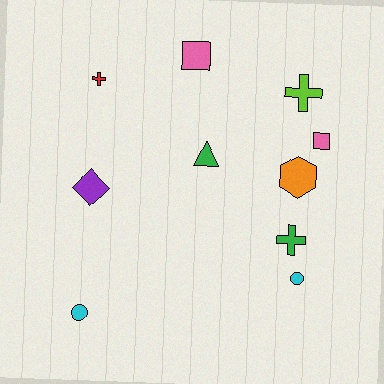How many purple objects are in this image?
There is 1 purple object.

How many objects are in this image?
There are 10 objects.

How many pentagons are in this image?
There are no pentagons.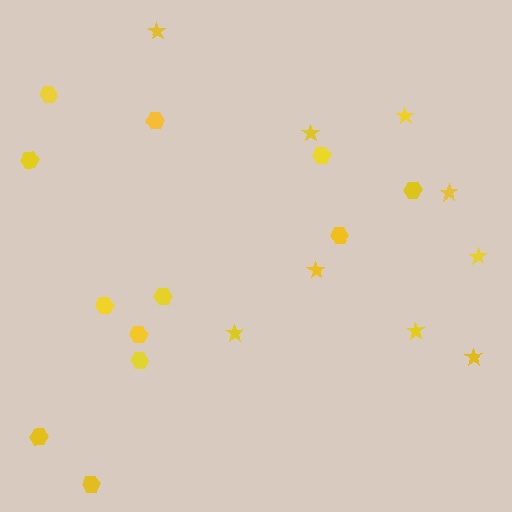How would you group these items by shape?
There are 2 groups: one group of stars (9) and one group of hexagons (12).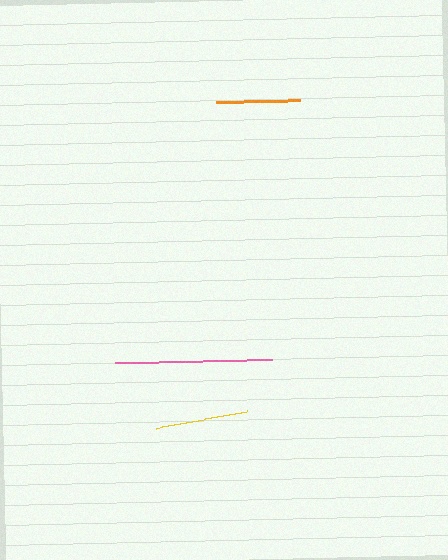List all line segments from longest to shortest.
From longest to shortest: pink, yellow, orange.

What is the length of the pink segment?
The pink segment is approximately 157 pixels long.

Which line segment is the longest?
The pink line is the longest at approximately 157 pixels.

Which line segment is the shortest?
The orange line is the shortest at approximately 85 pixels.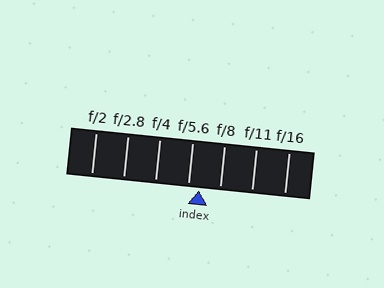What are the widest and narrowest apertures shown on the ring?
The widest aperture shown is f/2 and the narrowest is f/16.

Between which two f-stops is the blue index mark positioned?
The index mark is between f/5.6 and f/8.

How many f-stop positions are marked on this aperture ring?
There are 7 f-stop positions marked.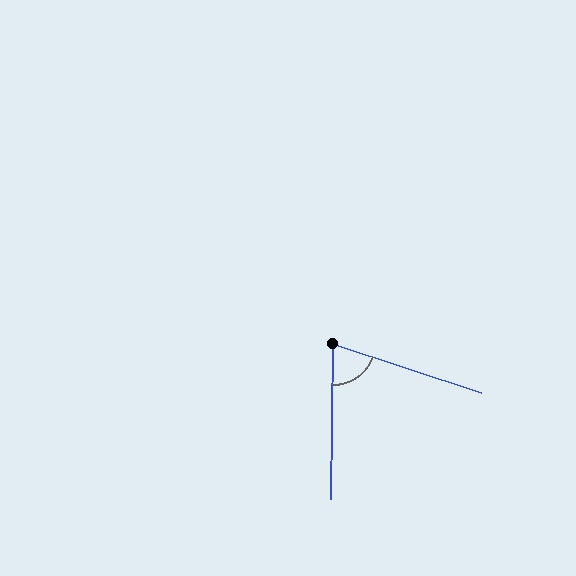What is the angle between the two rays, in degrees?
Approximately 73 degrees.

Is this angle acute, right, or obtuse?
It is acute.